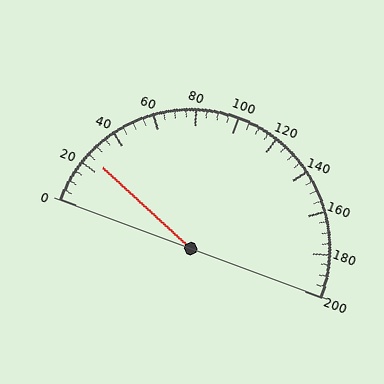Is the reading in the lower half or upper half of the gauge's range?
The reading is in the lower half of the range (0 to 200).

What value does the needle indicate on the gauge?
The needle indicates approximately 25.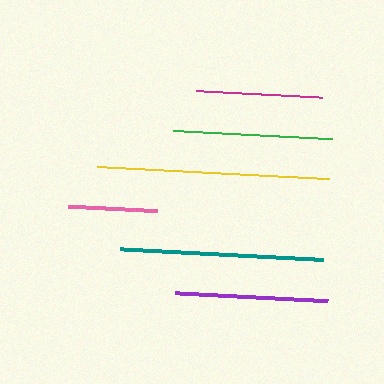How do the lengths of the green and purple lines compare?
The green and purple lines are approximately the same length.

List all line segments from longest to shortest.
From longest to shortest: yellow, teal, green, purple, magenta, pink.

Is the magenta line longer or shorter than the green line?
The green line is longer than the magenta line.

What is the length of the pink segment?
The pink segment is approximately 89 pixels long.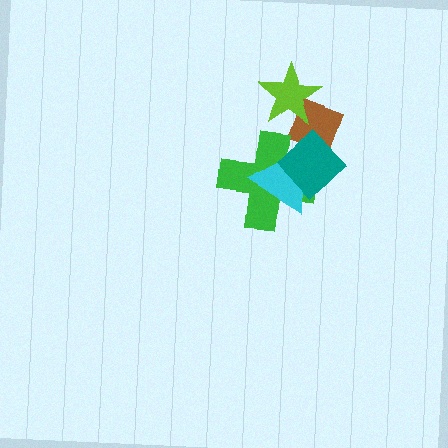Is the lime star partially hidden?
No, no other shape covers it.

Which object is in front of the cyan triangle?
The teal diamond is in front of the cyan triangle.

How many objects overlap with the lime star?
1 object overlaps with the lime star.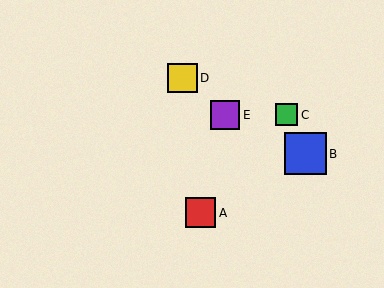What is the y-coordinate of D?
Object D is at y≈78.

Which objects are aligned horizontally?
Objects C, E are aligned horizontally.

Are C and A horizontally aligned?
No, C is at y≈115 and A is at y≈213.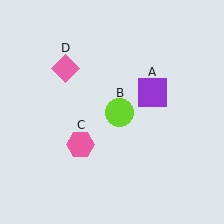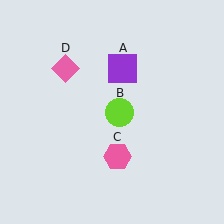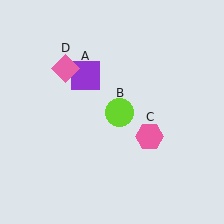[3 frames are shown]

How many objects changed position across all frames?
2 objects changed position: purple square (object A), pink hexagon (object C).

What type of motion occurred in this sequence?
The purple square (object A), pink hexagon (object C) rotated counterclockwise around the center of the scene.